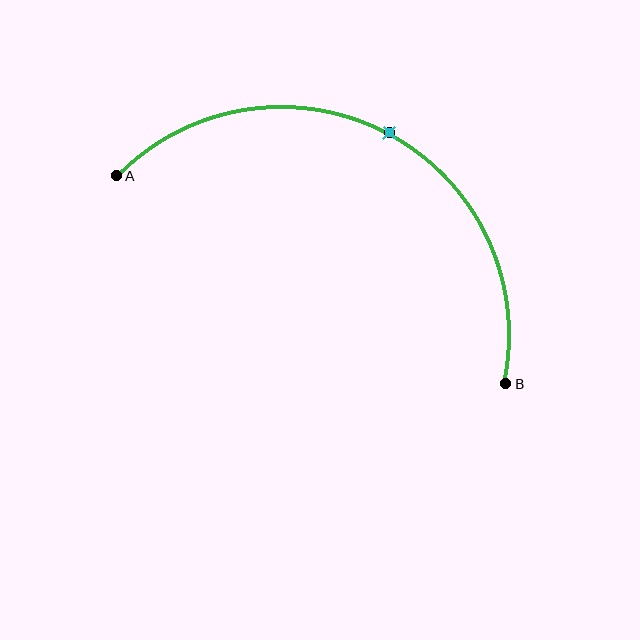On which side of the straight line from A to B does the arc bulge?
The arc bulges above the straight line connecting A and B.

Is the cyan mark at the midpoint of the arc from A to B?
Yes. The cyan mark lies on the arc at equal arc-length from both A and B — it is the arc midpoint.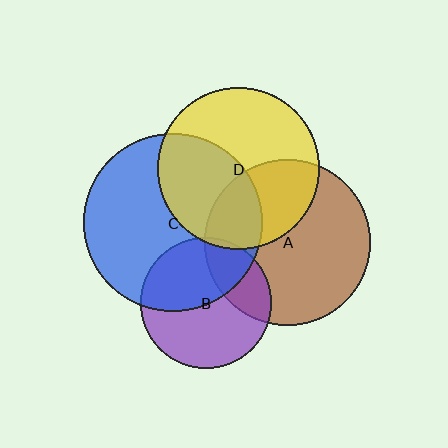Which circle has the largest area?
Circle C (blue).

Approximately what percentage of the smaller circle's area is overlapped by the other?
Approximately 45%.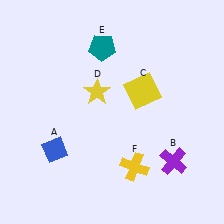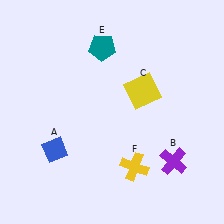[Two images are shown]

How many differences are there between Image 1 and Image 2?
There is 1 difference between the two images.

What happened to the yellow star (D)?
The yellow star (D) was removed in Image 2. It was in the top-left area of Image 1.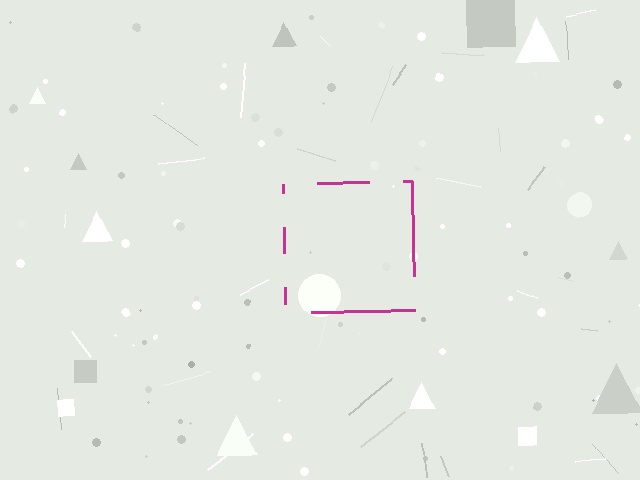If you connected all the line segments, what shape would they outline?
They would outline a square.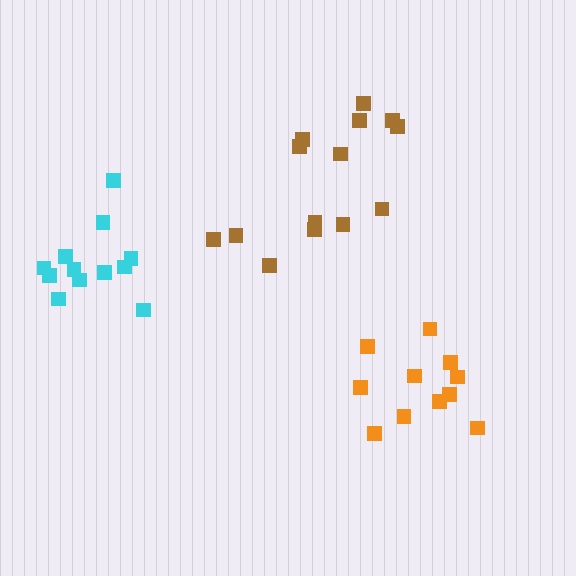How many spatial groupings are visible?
There are 3 spatial groupings.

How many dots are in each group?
Group 1: 12 dots, Group 2: 11 dots, Group 3: 14 dots (37 total).